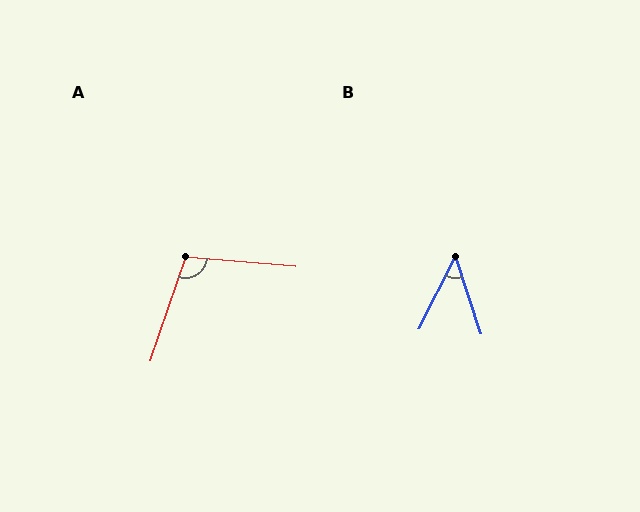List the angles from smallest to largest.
B (44°), A (104°).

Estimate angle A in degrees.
Approximately 104 degrees.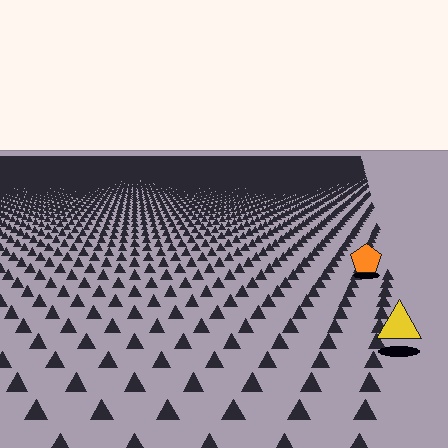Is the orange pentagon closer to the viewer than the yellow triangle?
No. The yellow triangle is closer — you can tell from the texture gradient: the ground texture is coarser near it.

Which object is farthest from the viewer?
The orange pentagon is farthest from the viewer. It appears smaller and the ground texture around it is denser.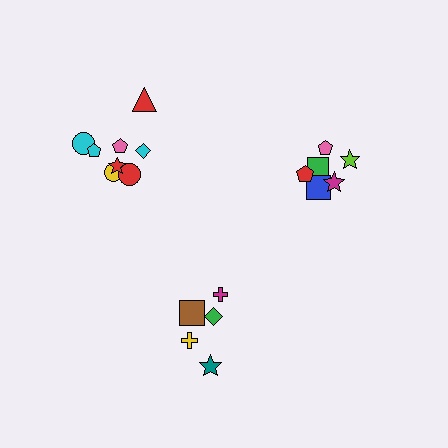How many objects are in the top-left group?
There are 8 objects.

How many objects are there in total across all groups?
There are 19 objects.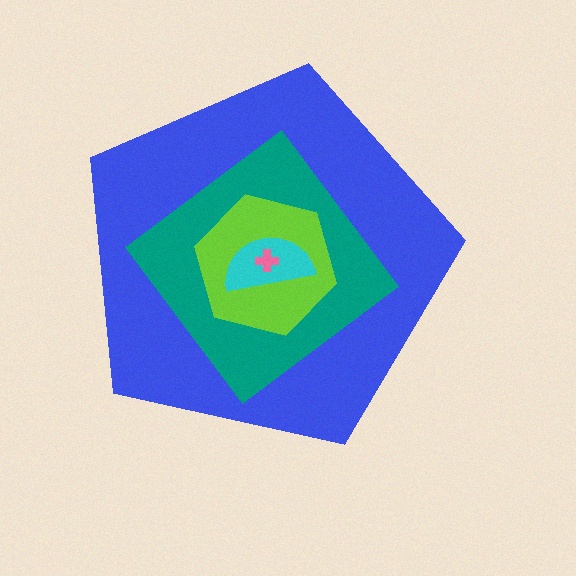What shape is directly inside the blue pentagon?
The teal diamond.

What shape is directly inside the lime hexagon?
The cyan semicircle.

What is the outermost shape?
The blue pentagon.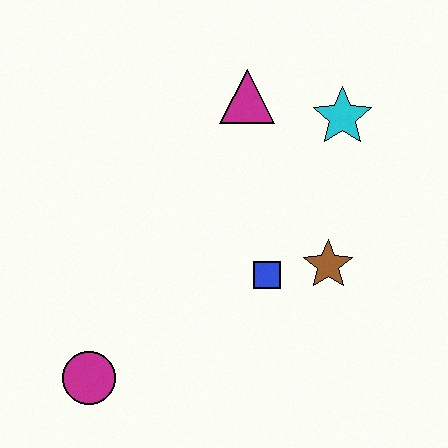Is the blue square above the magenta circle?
Yes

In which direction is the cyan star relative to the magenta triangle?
The cyan star is to the right of the magenta triangle.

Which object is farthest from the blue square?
The magenta circle is farthest from the blue square.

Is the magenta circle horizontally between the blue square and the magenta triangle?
No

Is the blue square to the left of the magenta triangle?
No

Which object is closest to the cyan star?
The magenta triangle is closest to the cyan star.